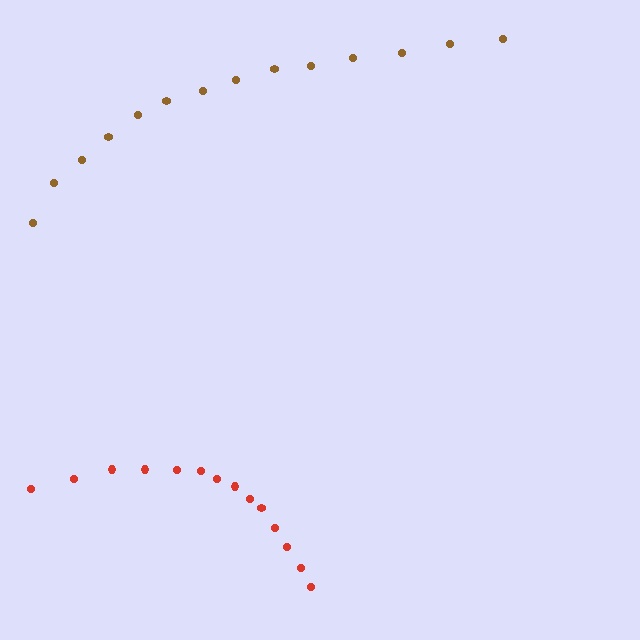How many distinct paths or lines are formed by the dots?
There are 2 distinct paths.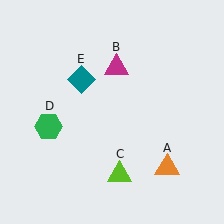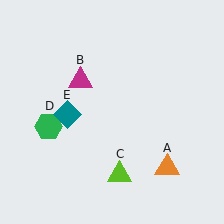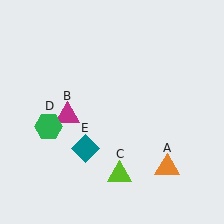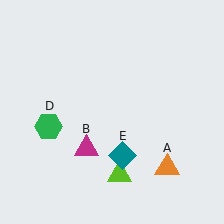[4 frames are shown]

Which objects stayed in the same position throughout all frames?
Orange triangle (object A) and lime triangle (object C) and green hexagon (object D) remained stationary.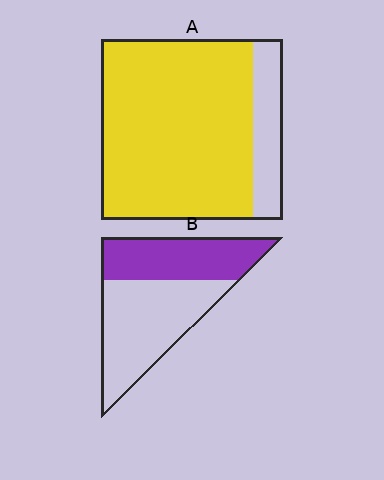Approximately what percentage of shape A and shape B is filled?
A is approximately 85% and B is approximately 40%.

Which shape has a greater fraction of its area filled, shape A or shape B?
Shape A.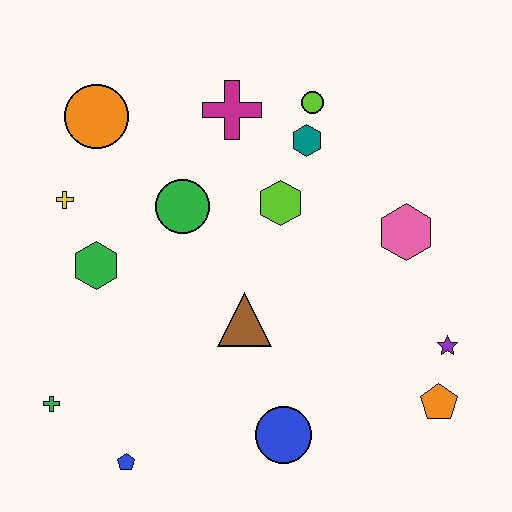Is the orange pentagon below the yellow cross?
Yes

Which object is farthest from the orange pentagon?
The orange circle is farthest from the orange pentagon.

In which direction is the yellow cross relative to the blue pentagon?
The yellow cross is above the blue pentagon.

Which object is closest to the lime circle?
The teal hexagon is closest to the lime circle.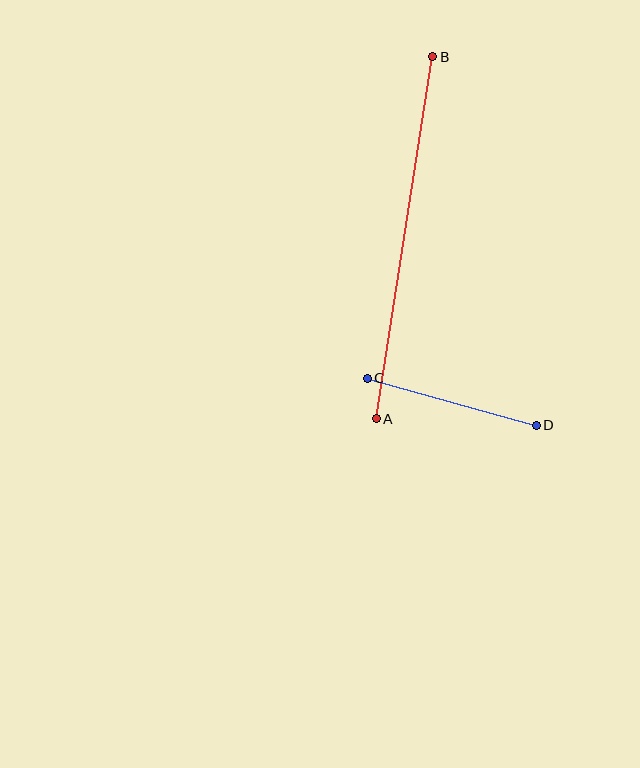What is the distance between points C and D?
The distance is approximately 175 pixels.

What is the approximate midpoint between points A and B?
The midpoint is at approximately (405, 238) pixels.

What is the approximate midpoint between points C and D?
The midpoint is at approximately (452, 402) pixels.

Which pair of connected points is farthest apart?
Points A and B are farthest apart.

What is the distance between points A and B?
The distance is approximately 366 pixels.